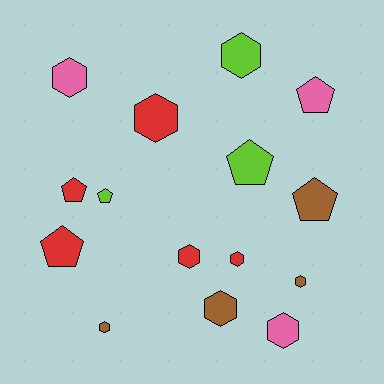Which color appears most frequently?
Red, with 5 objects.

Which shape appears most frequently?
Hexagon, with 9 objects.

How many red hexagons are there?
There are 3 red hexagons.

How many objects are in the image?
There are 15 objects.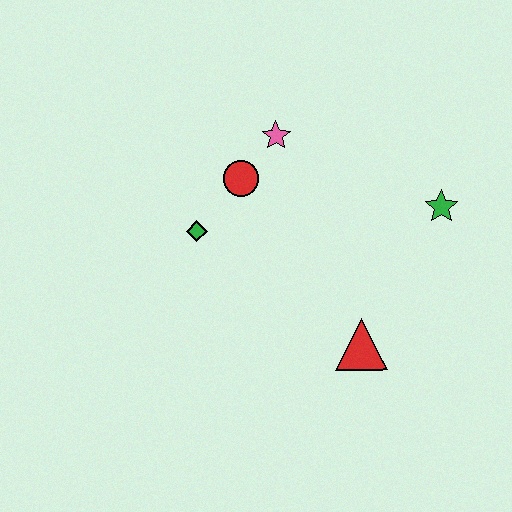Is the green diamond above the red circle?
No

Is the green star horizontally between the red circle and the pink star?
No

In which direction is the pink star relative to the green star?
The pink star is to the left of the green star.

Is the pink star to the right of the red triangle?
No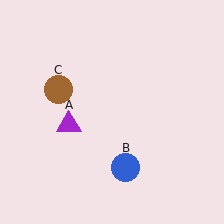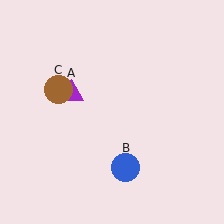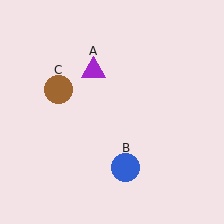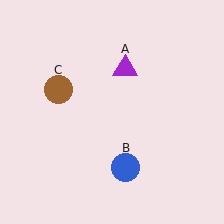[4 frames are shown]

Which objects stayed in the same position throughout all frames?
Blue circle (object B) and brown circle (object C) remained stationary.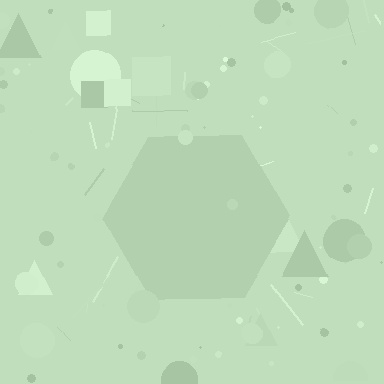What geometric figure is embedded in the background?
A hexagon is embedded in the background.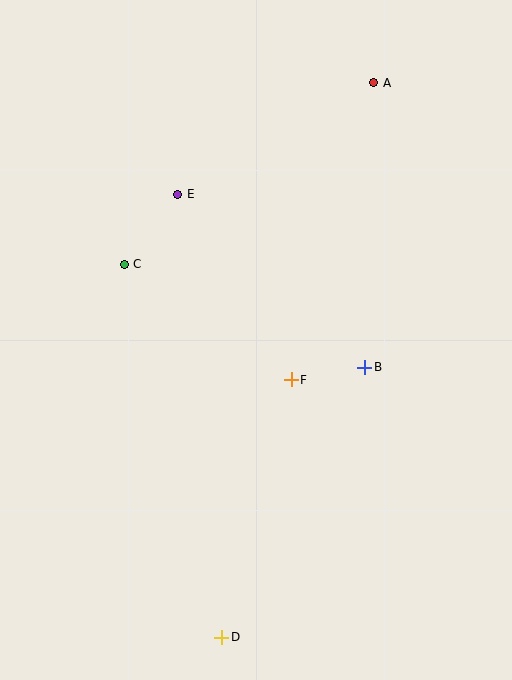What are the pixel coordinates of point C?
Point C is at (124, 264).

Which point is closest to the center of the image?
Point F at (291, 380) is closest to the center.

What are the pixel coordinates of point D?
Point D is at (222, 637).